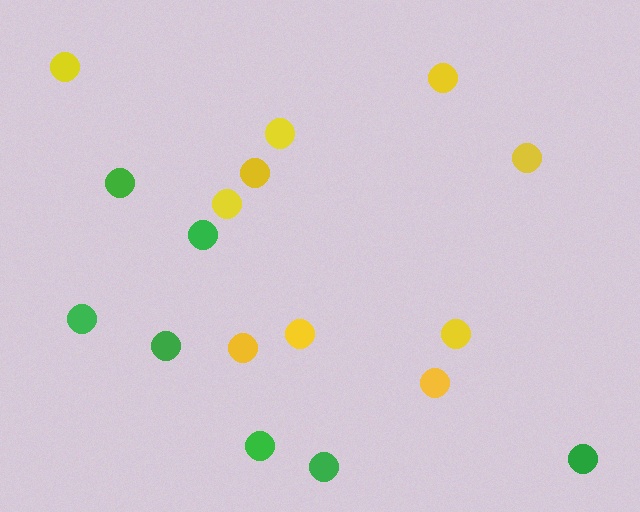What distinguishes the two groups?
There are 2 groups: one group of green circles (7) and one group of yellow circles (10).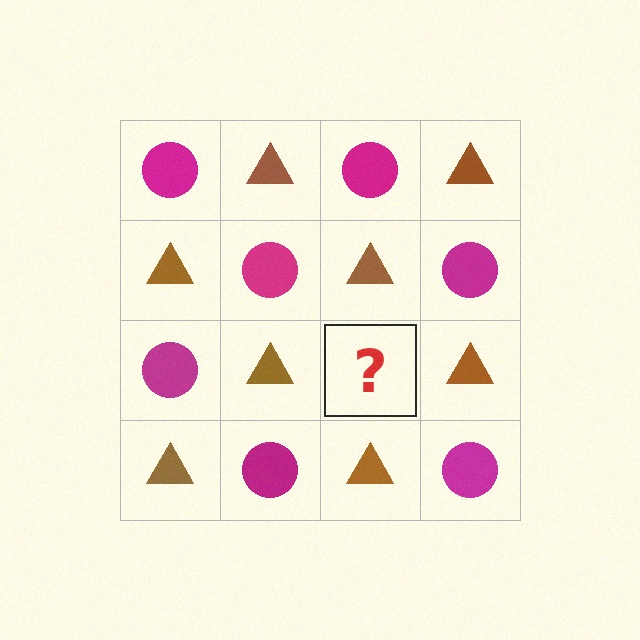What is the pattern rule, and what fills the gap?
The rule is that it alternates magenta circle and brown triangle in a checkerboard pattern. The gap should be filled with a magenta circle.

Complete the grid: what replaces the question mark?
The question mark should be replaced with a magenta circle.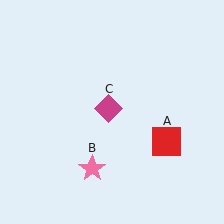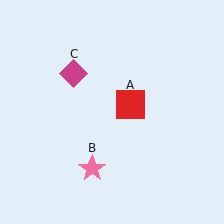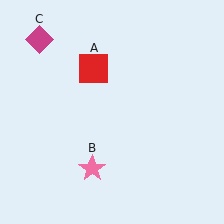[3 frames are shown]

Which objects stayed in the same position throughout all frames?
Pink star (object B) remained stationary.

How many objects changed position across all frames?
2 objects changed position: red square (object A), magenta diamond (object C).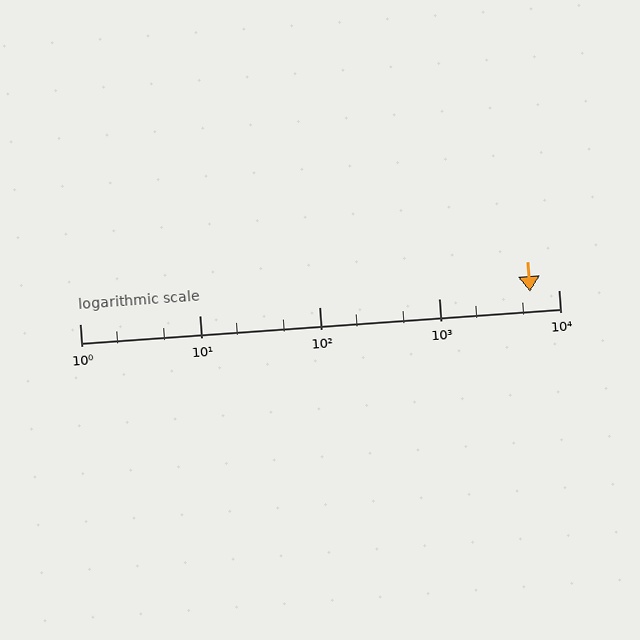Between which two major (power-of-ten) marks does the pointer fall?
The pointer is between 1000 and 10000.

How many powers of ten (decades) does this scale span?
The scale spans 4 decades, from 1 to 10000.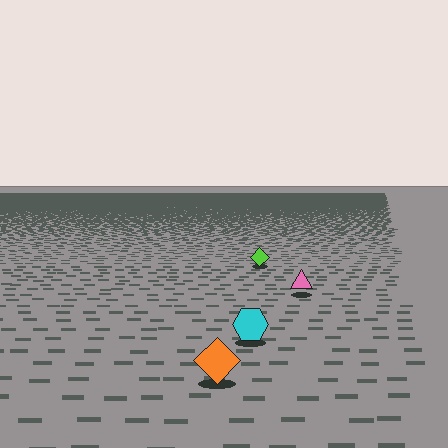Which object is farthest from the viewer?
The lime diamond is farthest from the viewer. It appears smaller and the ground texture around it is denser.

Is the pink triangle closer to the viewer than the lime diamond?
Yes. The pink triangle is closer — you can tell from the texture gradient: the ground texture is coarser near it.